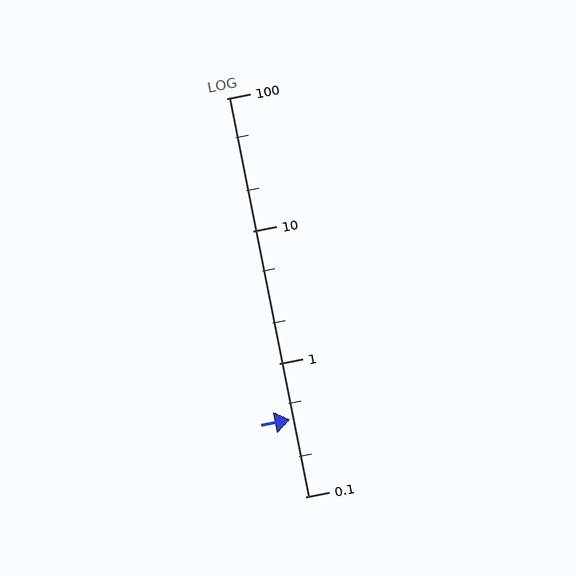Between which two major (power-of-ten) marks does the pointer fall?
The pointer is between 0.1 and 1.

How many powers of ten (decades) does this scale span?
The scale spans 3 decades, from 0.1 to 100.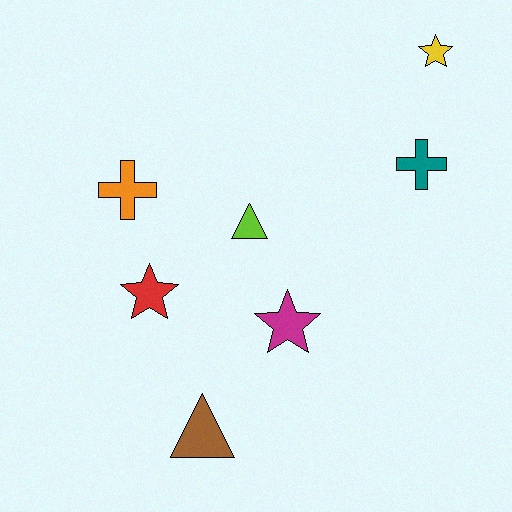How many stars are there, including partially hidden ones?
There are 3 stars.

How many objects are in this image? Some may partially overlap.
There are 7 objects.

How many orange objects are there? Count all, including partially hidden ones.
There is 1 orange object.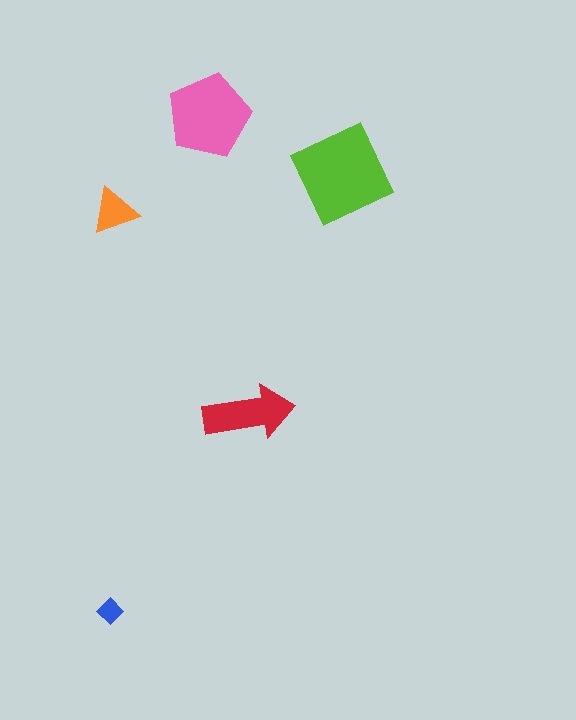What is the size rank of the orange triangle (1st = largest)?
4th.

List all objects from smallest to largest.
The blue diamond, the orange triangle, the red arrow, the pink pentagon, the lime square.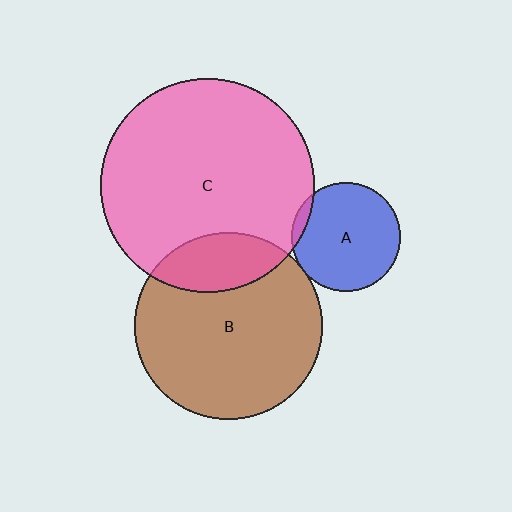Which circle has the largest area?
Circle C (pink).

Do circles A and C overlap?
Yes.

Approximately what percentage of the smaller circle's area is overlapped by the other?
Approximately 5%.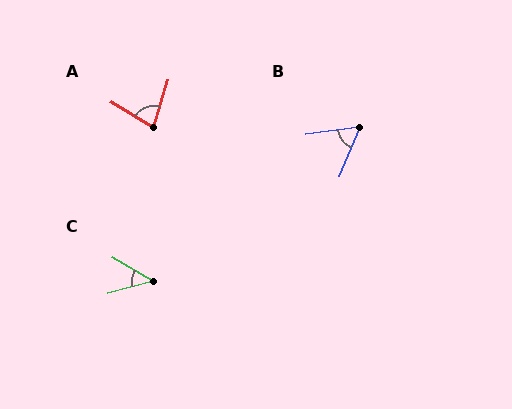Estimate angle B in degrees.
Approximately 60 degrees.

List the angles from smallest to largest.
C (46°), B (60°), A (75°).